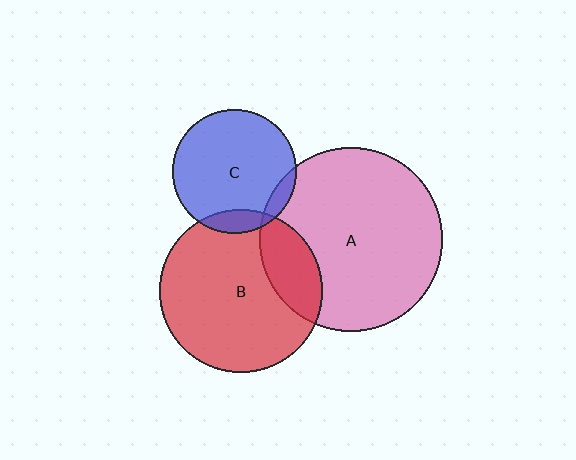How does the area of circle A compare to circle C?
Approximately 2.2 times.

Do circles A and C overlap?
Yes.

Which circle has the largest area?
Circle A (pink).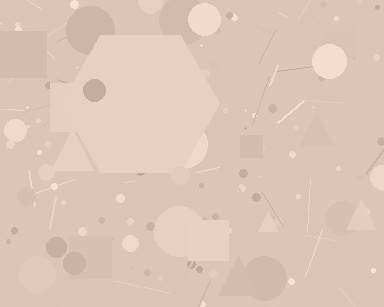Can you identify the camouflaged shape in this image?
The camouflaged shape is a hexagon.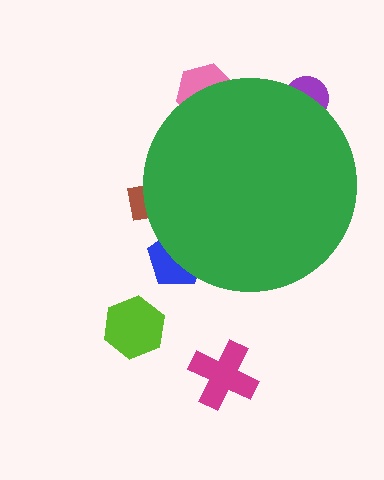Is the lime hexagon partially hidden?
No, the lime hexagon is fully visible.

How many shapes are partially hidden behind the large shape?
4 shapes are partially hidden.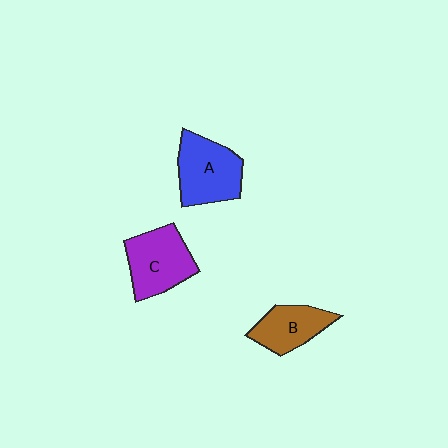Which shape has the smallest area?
Shape B (brown).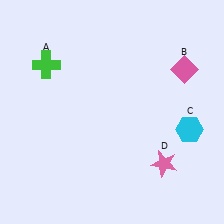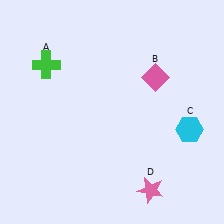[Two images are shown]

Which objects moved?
The objects that moved are: the pink diamond (B), the pink star (D).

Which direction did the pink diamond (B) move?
The pink diamond (B) moved left.